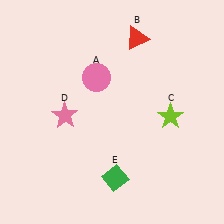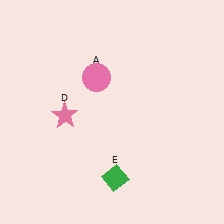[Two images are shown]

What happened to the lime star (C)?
The lime star (C) was removed in Image 2. It was in the bottom-right area of Image 1.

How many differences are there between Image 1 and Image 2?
There are 2 differences between the two images.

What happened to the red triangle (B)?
The red triangle (B) was removed in Image 2. It was in the top-right area of Image 1.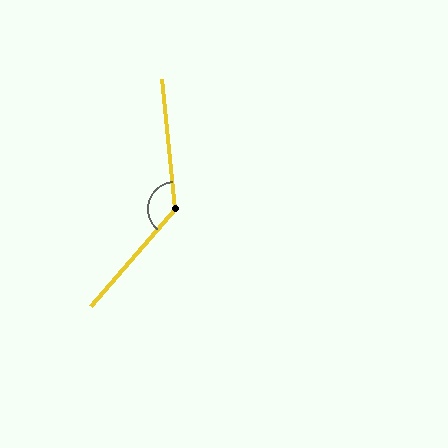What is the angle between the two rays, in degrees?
Approximately 134 degrees.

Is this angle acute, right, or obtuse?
It is obtuse.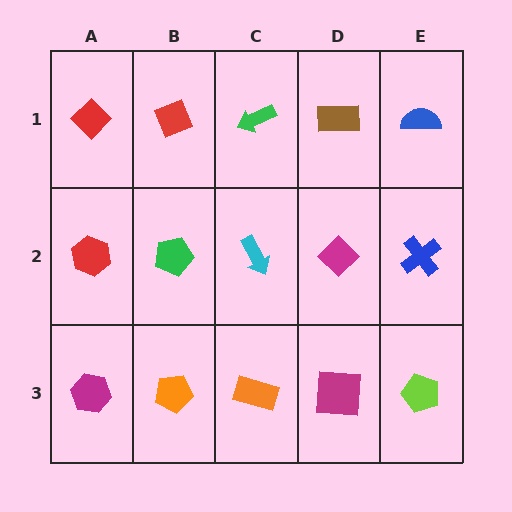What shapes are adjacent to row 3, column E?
A blue cross (row 2, column E), a magenta square (row 3, column D).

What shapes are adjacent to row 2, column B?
A red diamond (row 1, column B), an orange pentagon (row 3, column B), a red hexagon (row 2, column A), a cyan arrow (row 2, column C).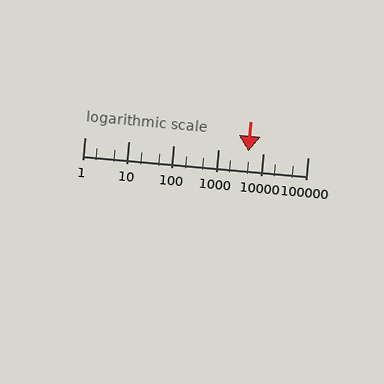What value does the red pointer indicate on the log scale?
The pointer indicates approximately 4800.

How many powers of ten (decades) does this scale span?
The scale spans 5 decades, from 1 to 100000.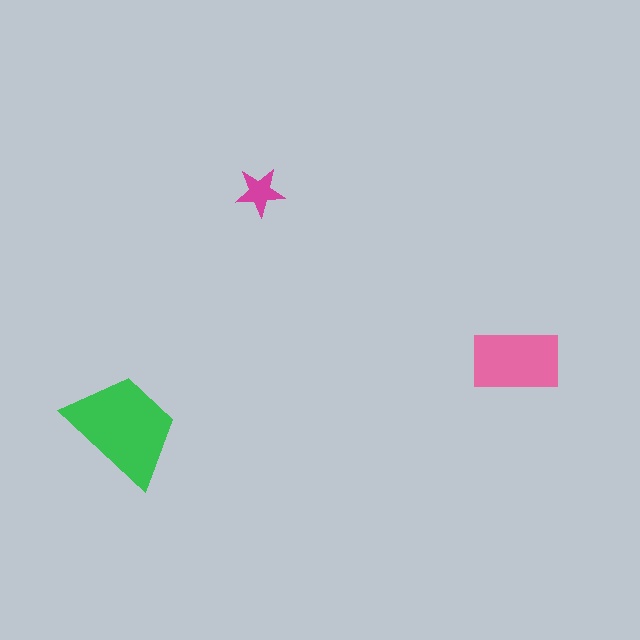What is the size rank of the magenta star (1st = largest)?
3rd.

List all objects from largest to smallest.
The green trapezoid, the pink rectangle, the magenta star.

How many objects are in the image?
There are 3 objects in the image.